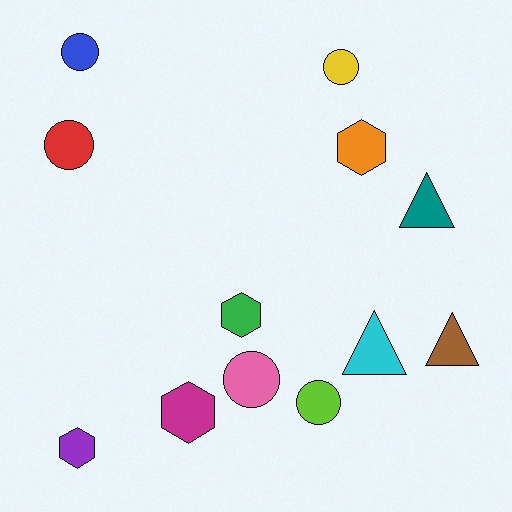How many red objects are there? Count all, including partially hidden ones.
There is 1 red object.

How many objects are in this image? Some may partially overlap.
There are 12 objects.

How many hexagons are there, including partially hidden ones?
There are 4 hexagons.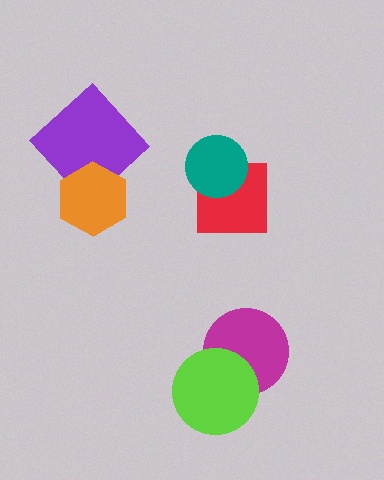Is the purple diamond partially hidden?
Yes, it is partially covered by another shape.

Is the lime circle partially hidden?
No, no other shape covers it.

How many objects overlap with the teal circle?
1 object overlaps with the teal circle.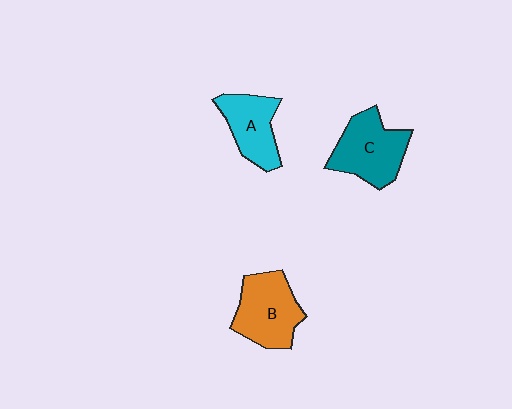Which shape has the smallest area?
Shape A (cyan).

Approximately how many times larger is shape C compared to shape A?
Approximately 1.3 times.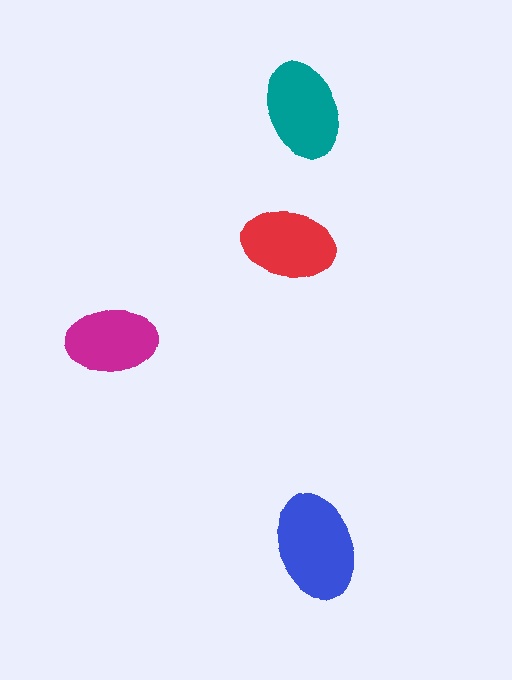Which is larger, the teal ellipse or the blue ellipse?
The blue one.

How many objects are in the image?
There are 4 objects in the image.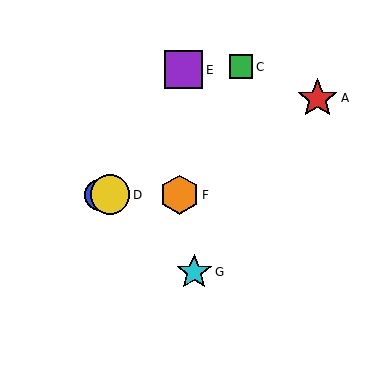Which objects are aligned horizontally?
Objects B, D, F are aligned horizontally.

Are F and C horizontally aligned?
No, F is at y≈195 and C is at y≈67.